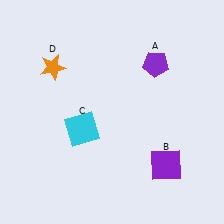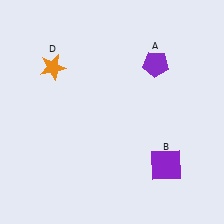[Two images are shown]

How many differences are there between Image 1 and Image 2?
There is 1 difference between the two images.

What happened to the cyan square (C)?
The cyan square (C) was removed in Image 2. It was in the bottom-left area of Image 1.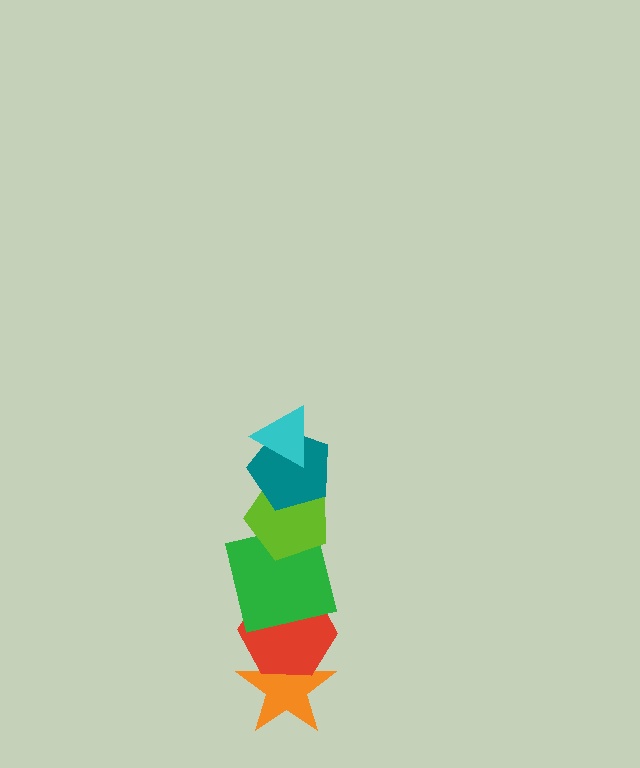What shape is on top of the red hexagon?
The green square is on top of the red hexagon.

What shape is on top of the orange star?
The red hexagon is on top of the orange star.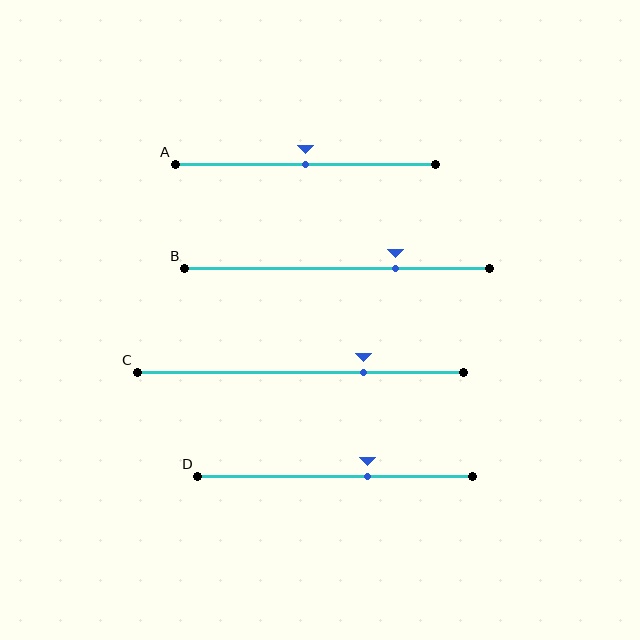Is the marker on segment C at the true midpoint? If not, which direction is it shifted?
No, the marker on segment C is shifted to the right by about 19% of the segment length.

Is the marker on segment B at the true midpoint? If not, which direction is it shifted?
No, the marker on segment B is shifted to the right by about 19% of the segment length.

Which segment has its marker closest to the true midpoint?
Segment A has its marker closest to the true midpoint.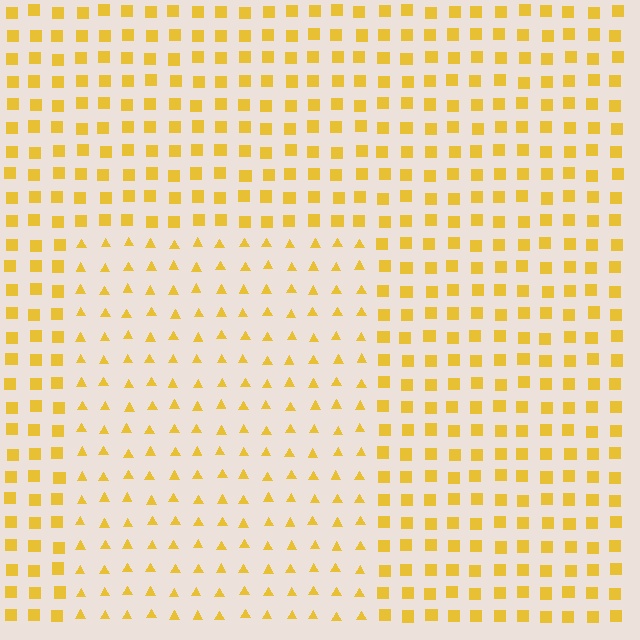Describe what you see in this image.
The image is filled with small yellow elements arranged in a uniform grid. A rectangle-shaped region contains triangles, while the surrounding area contains squares. The boundary is defined purely by the change in element shape.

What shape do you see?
I see a rectangle.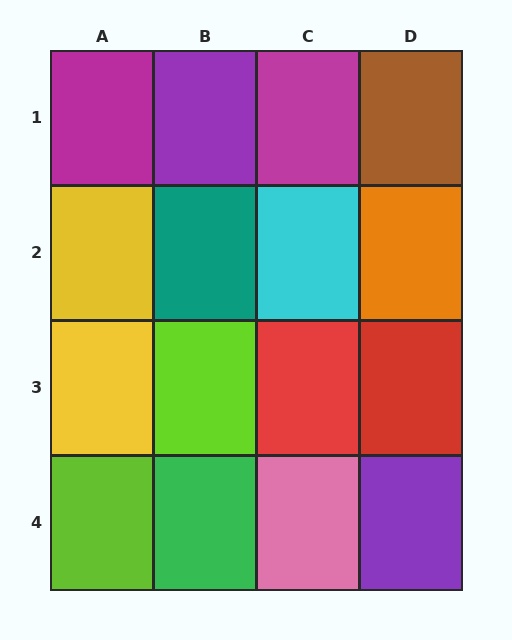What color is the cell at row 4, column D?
Purple.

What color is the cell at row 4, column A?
Lime.